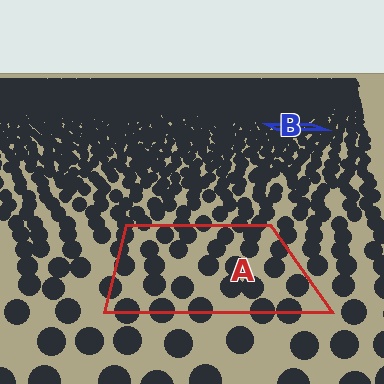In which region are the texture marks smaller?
The texture marks are smaller in region B, because it is farther away.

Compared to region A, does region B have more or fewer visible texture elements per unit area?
Region B has more texture elements per unit area — they are packed more densely because it is farther away.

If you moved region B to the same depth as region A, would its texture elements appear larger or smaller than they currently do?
They would appear larger. At a closer depth, the same texture elements are projected at a bigger on-screen size.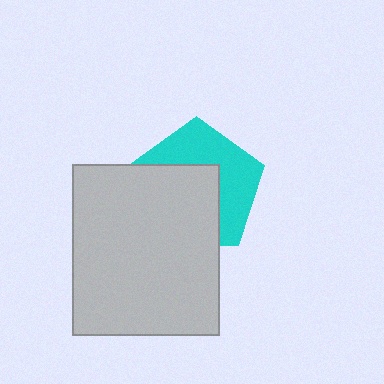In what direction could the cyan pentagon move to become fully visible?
The cyan pentagon could move toward the upper-right. That would shift it out from behind the light gray rectangle entirely.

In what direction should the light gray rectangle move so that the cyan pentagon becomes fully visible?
The light gray rectangle should move toward the lower-left. That is the shortest direction to clear the overlap and leave the cyan pentagon fully visible.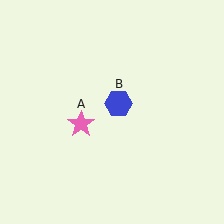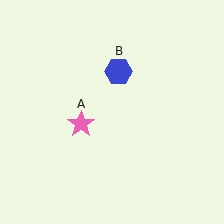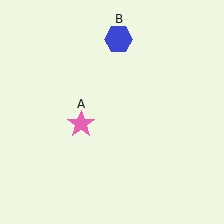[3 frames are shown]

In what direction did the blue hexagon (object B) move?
The blue hexagon (object B) moved up.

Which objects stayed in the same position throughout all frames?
Pink star (object A) remained stationary.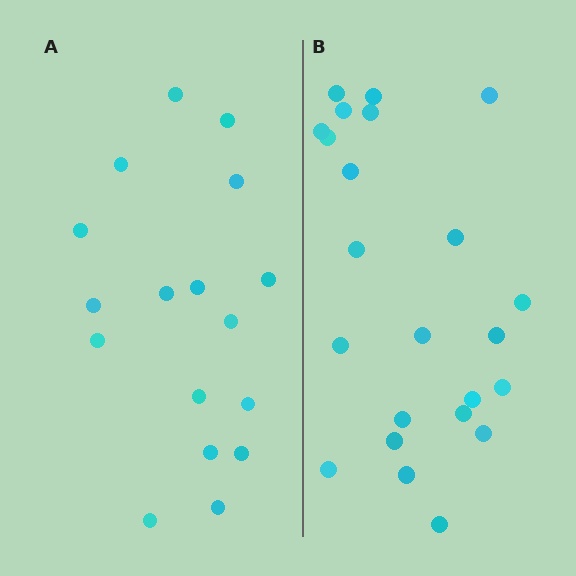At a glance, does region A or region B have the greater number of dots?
Region B (the right region) has more dots.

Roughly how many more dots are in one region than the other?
Region B has about 6 more dots than region A.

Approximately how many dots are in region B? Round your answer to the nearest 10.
About 20 dots. (The exact count is 23, which rounds to 20.)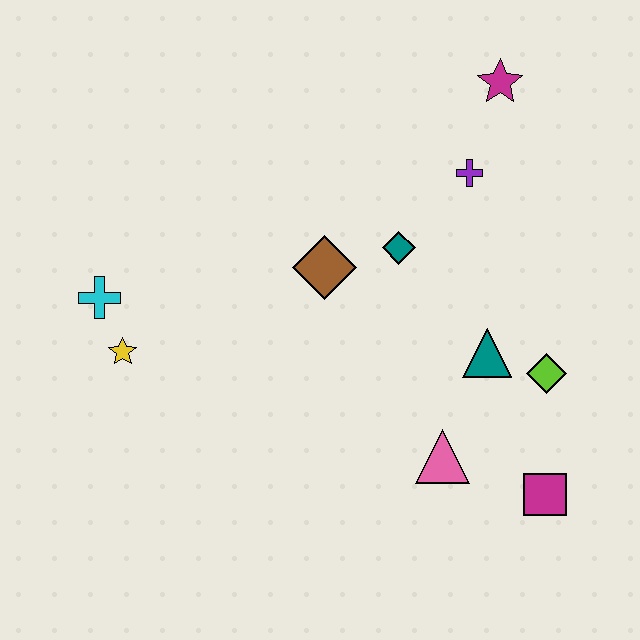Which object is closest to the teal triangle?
The lime diamond is closest to the teal triangle.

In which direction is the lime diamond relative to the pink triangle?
The lime diamond is to the right of the pink triangle.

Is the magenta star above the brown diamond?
Yes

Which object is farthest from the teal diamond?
The cyan cross is farthest from the teal diamond.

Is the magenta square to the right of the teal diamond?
Yes